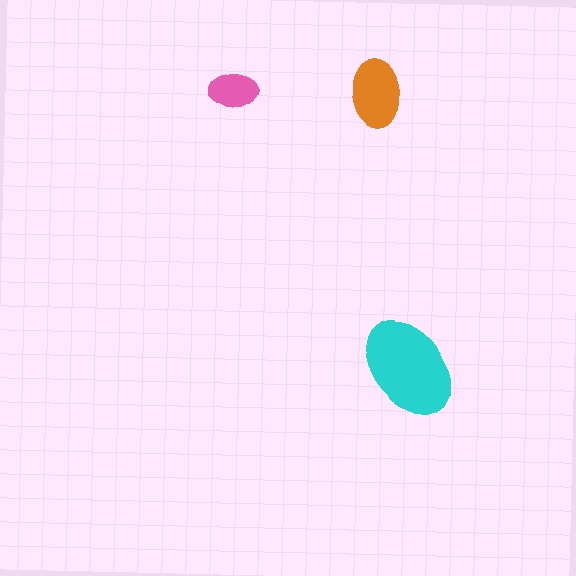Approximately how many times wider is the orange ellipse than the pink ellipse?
About 1.5 times wider.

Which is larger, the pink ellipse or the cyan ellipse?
The cyan one.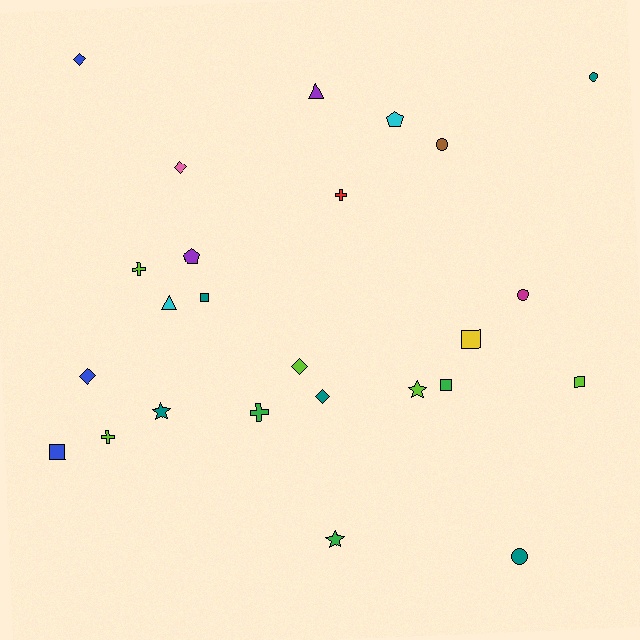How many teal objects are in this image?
There are 5 teal objects.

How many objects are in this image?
There are 25 objects.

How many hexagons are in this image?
There are no hexagons.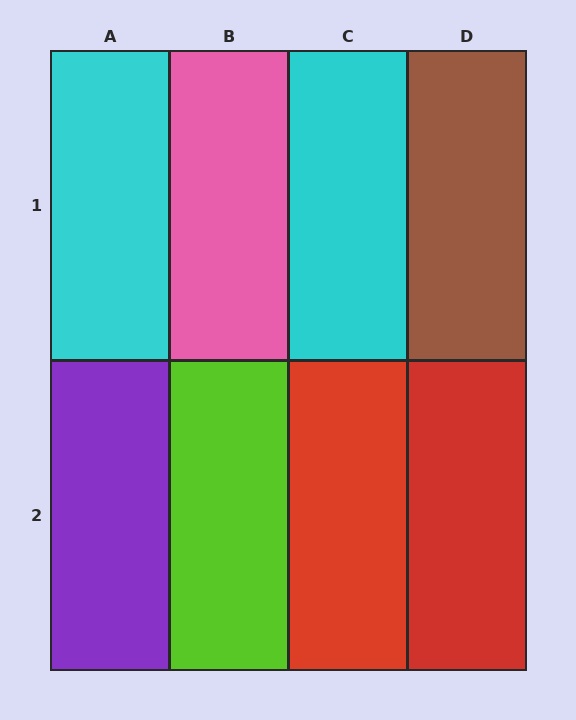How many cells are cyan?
2 cells are cyan.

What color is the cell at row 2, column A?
Purple.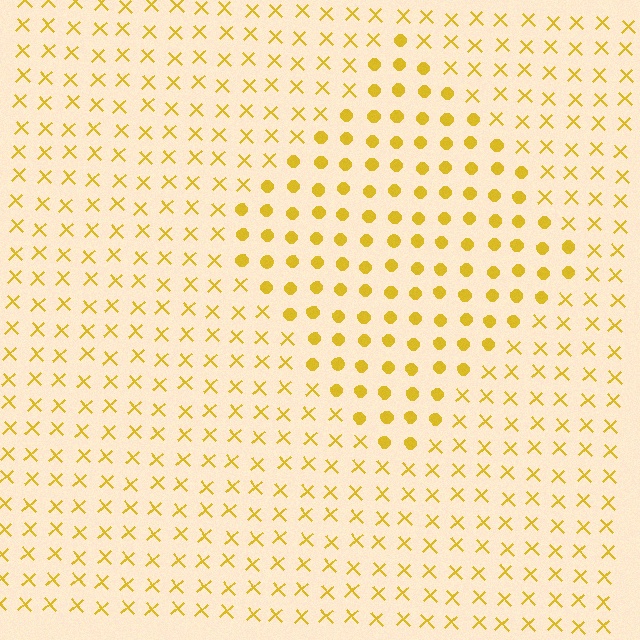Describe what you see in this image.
The image is filled with small yellow elements arranged in a uniform grid. A diamond-shaped region contains circles, while the surrounding area contains X marks. The boundary is defined purely by the change in element shape.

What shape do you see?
I see a diamond.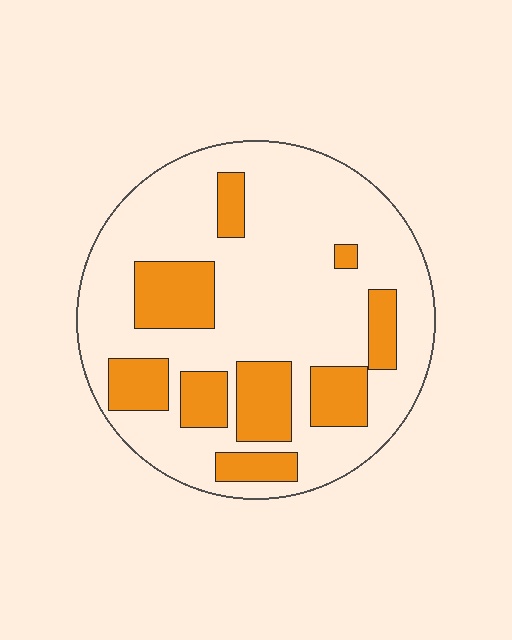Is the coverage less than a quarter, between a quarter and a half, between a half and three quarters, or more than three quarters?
Between a quarter and a half.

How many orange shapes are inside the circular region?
9.